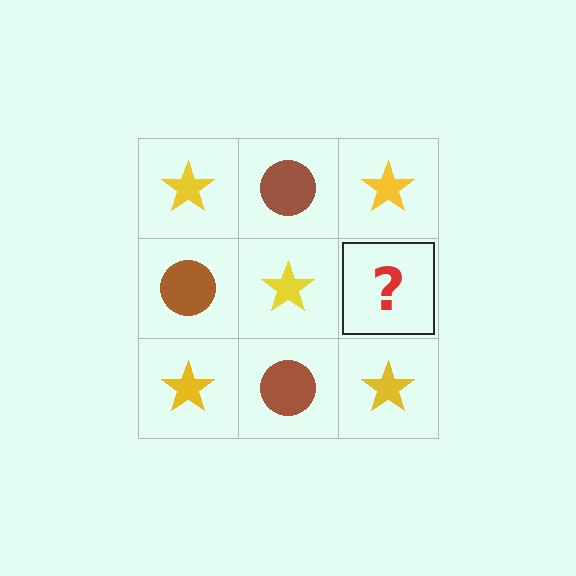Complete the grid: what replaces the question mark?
The question mark should be replaced with a brown circle.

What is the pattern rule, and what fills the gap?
The rule is that it alternates yellow star and brown circle in a checkerboard pattern. The gap should be filled with a brown circle.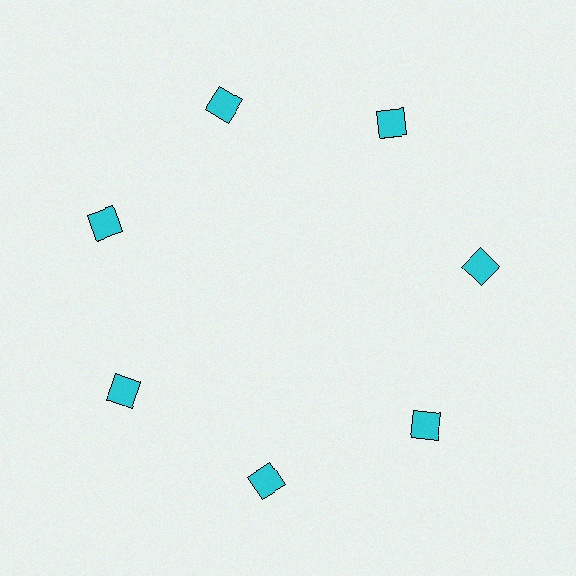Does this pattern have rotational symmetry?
Yes, this pattern has 7-fold rotational symmetry. It looks the same after rotating 51 degrees around the center.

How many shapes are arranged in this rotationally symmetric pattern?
There are 7 shapes, arranged in 7 groups of 1.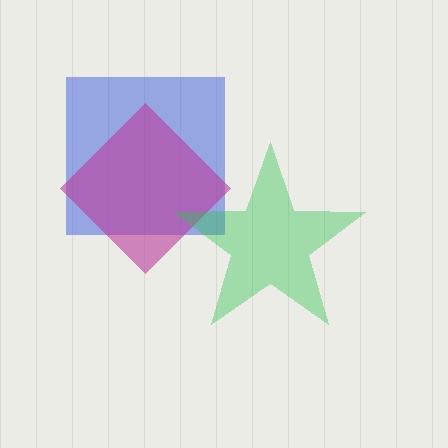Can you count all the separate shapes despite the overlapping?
Yes, there are 3 separate shapes.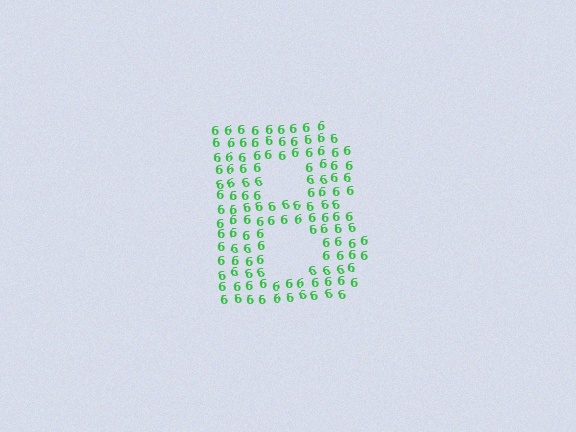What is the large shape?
The large shape is the letter B.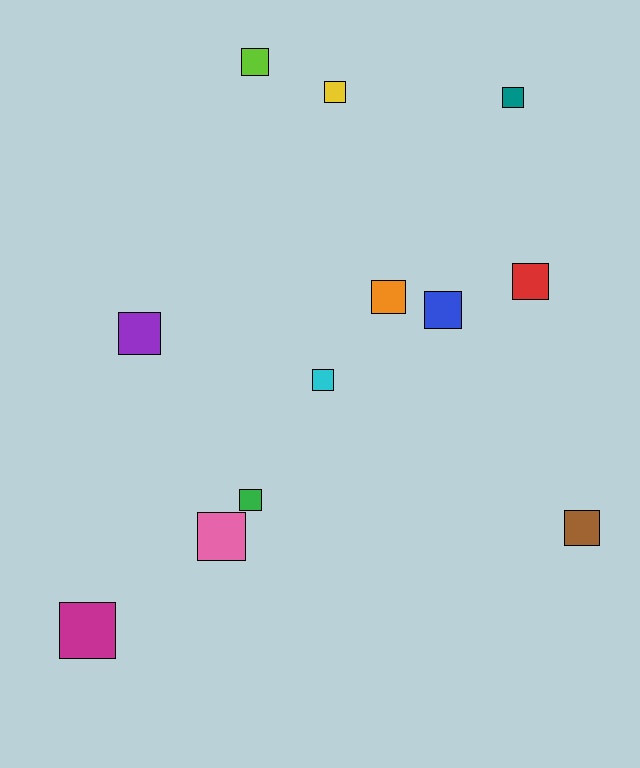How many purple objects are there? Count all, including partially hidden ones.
There is 1 purple object.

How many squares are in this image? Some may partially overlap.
There are 12 squares.